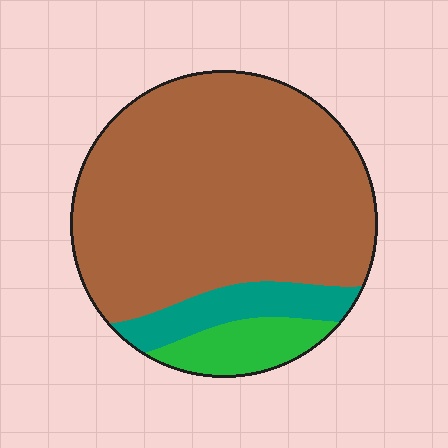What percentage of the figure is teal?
Teal covers 11% of the figure.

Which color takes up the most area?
Brown, at roughly 80%.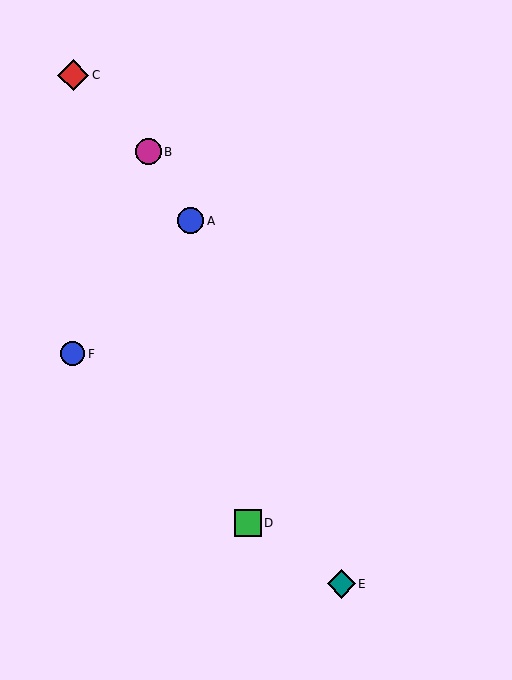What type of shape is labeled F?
Shape F is a blue circle.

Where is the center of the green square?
The center of the green square is at (248, 523).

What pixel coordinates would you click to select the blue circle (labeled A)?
Click at (191, 221) to select the blue circle A.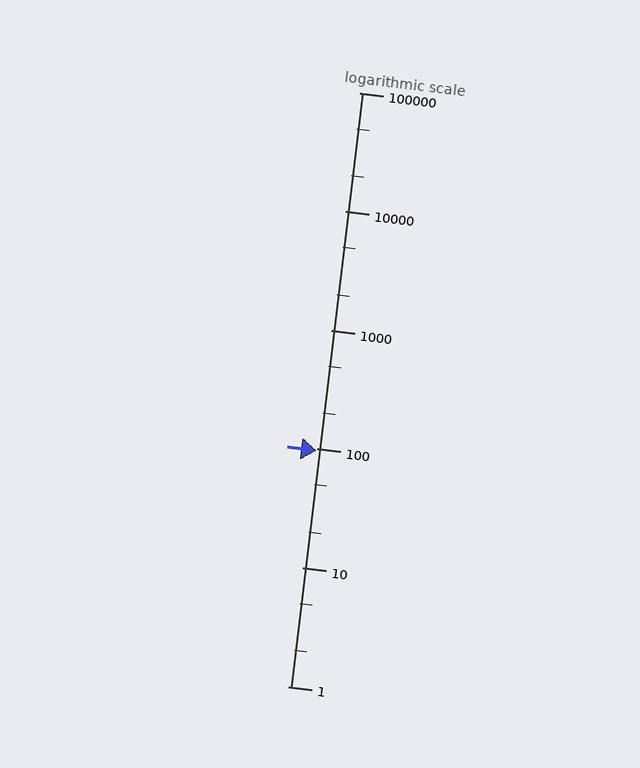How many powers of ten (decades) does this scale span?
The scale spans 5 decades, from 1 to 100000.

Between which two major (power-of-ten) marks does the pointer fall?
The pointer is between 10 and 100.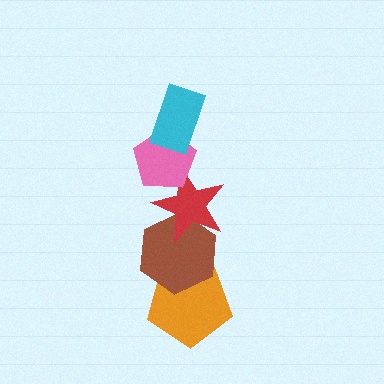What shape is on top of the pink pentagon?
The cyan rectangle is on top of the pink pentagon.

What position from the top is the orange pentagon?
The orange pentagon is 5th from the top.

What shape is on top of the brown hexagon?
The red star is on top of the brown hexagon.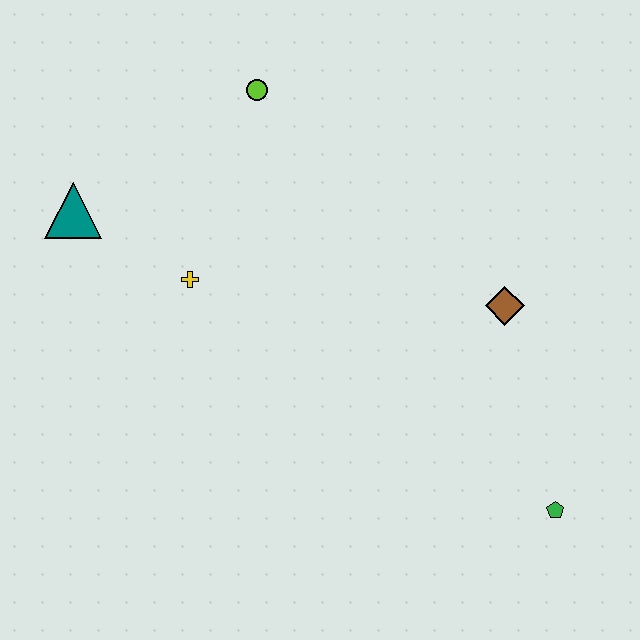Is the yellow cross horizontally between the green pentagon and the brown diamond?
No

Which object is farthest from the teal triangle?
The green pentagon is farthest from the teal triangle.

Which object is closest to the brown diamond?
The green pentagon is closest to the brown diamond.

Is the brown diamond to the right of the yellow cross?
Yes